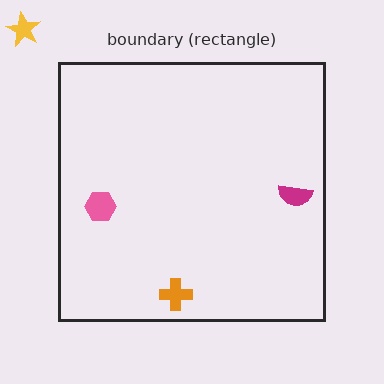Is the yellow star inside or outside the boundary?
Outside.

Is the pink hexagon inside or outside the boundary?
Inside.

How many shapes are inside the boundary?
3 inside, 1 outside.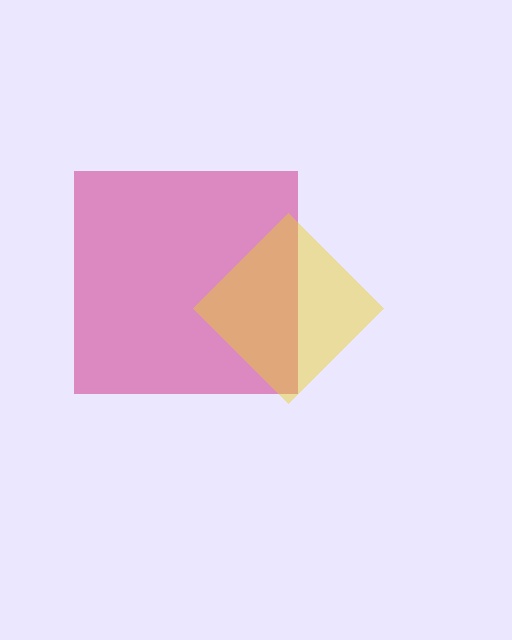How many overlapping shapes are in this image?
There are 2 overlapping shapes in the image.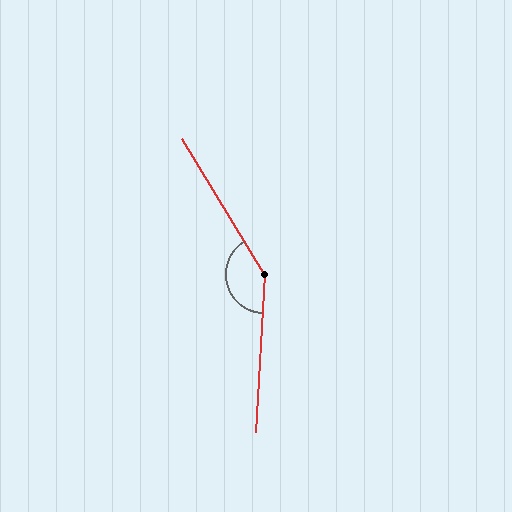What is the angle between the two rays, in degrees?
Approximately 145 degrees.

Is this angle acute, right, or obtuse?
It is obtuse.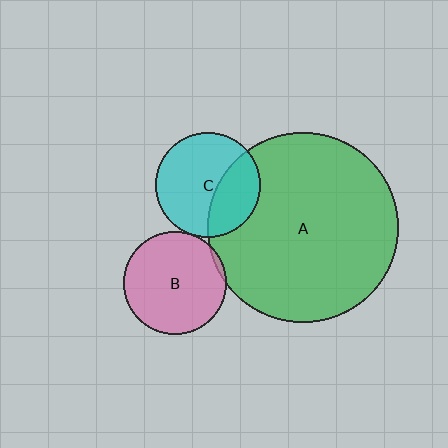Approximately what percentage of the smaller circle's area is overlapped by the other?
Approximately 35%.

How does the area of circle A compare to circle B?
Approximately 3.4 times.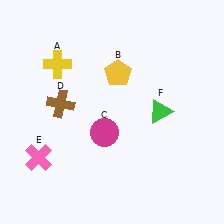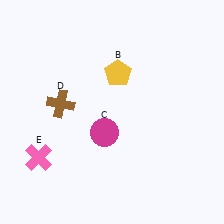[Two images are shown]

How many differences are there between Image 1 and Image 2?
There are 2 differences between the two images.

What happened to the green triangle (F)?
The green triangle (F) was removed in Image 2. It was in the top-right area of Image 1.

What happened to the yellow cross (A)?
The yellow cross (A) was removed in Image 2. It was in the top-left area of Image 1.